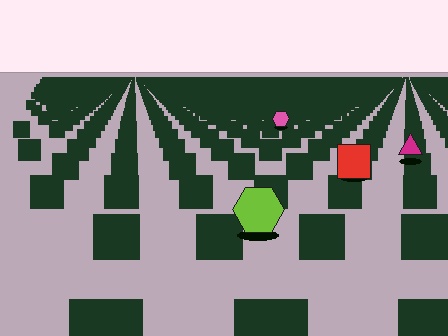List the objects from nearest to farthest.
From nearest to farthest: the lime hexagon, the red square, the magenta triangle, the pink hexagon.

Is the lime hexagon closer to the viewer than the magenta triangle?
Yes. The lime hexagon is closer — you can tell from the texture gradient: the ground texture is coarser near it.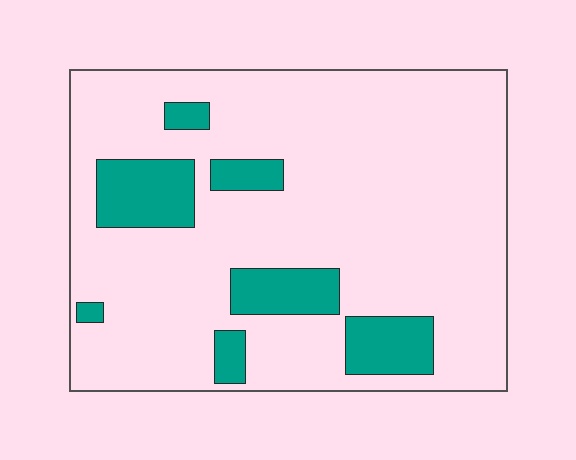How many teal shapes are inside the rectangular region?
7.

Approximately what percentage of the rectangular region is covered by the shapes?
Approximately 15%.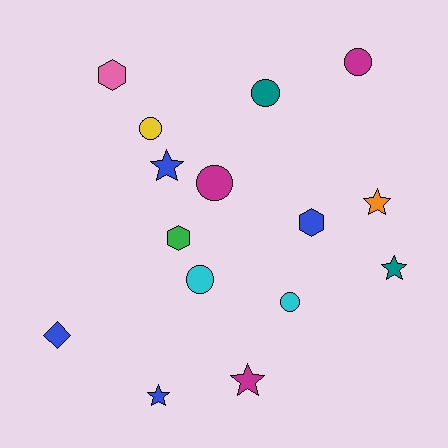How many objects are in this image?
There are 15 objects.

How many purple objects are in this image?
There are no purple objects.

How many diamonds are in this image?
There is 1 diamond.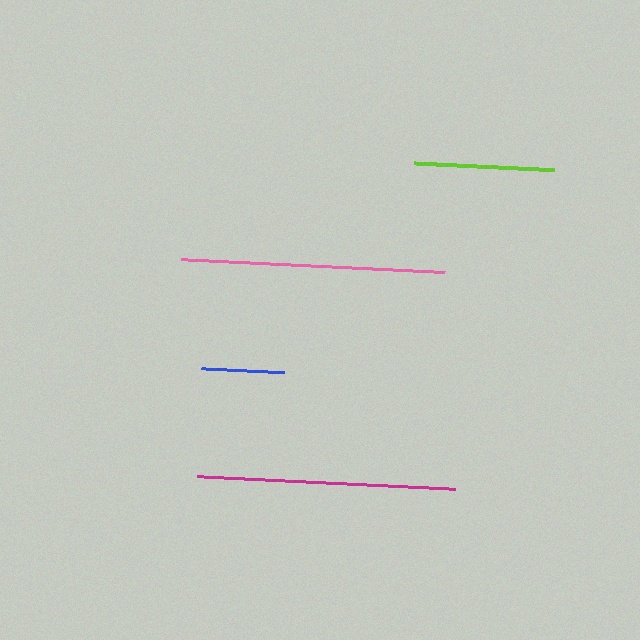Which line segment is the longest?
The pink line is the longest at approximately 264 pixels.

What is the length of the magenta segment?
The magenta segment is approximately 258 pixels long.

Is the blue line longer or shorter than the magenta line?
The magenta line is longer than the blue line.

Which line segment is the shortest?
The blue line is the shortest at approximately 84 pixels.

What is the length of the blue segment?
The blue segment is approximately 84 pixels long.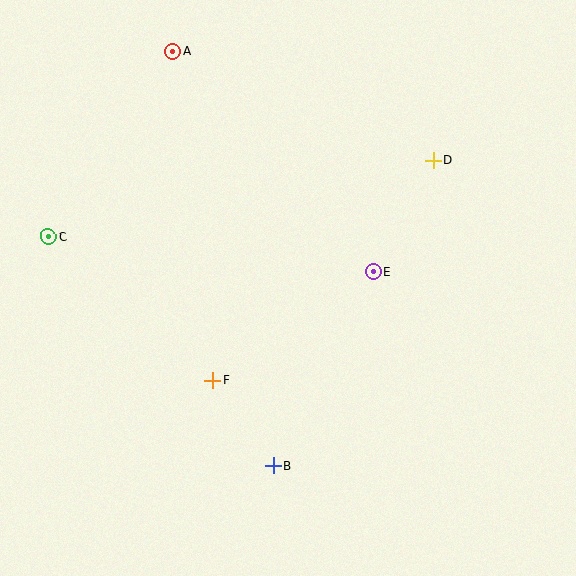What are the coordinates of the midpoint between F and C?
The midpoint between F and C is at (130, 308).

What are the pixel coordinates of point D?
Point D is at (433, 160).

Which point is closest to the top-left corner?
Point A is closest to the top-left corner.